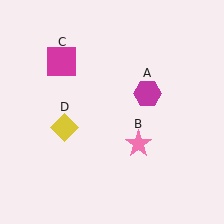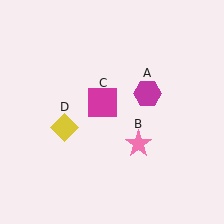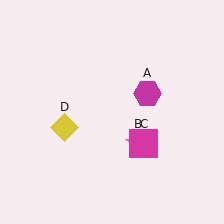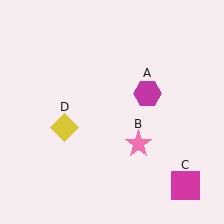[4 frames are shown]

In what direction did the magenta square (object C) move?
The magenta square (object C) moved down and to the right.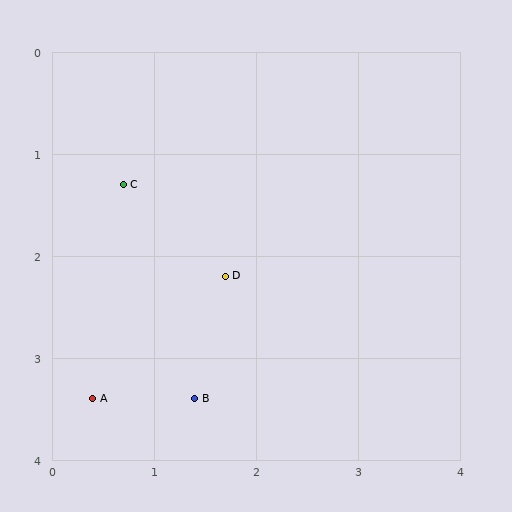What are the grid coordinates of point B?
Point B is at approximately (1.4, 3.4).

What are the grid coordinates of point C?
Point C is at approximately (0.7, 1.3).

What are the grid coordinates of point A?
Point A is at approximately (0.4, 3.4).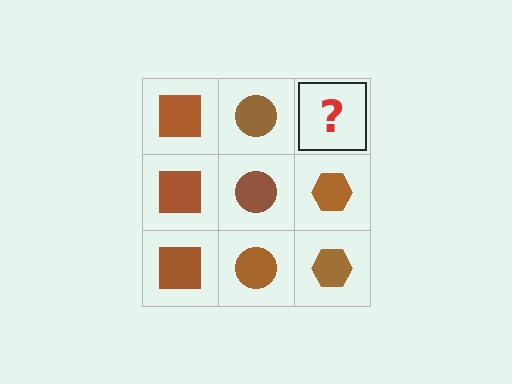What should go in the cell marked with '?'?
The missing cell should contain a brown hexagon.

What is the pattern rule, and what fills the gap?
The rule is that each column has a consistent shape. The gap should be filled with a brown hexagon.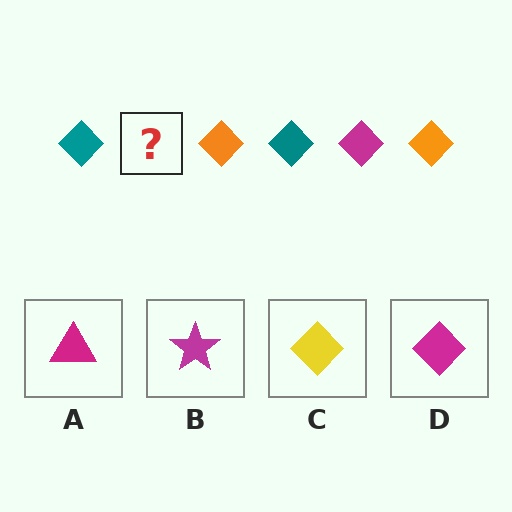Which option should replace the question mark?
Option D.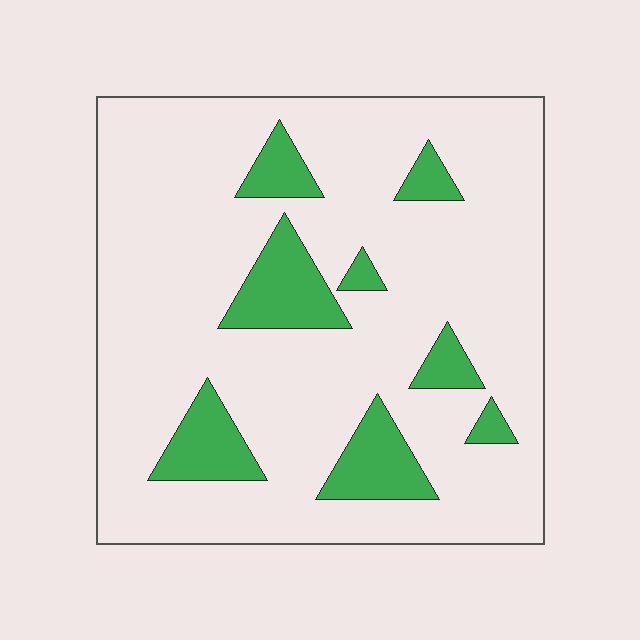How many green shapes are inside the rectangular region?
8.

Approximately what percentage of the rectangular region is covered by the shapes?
Approximately 15%.